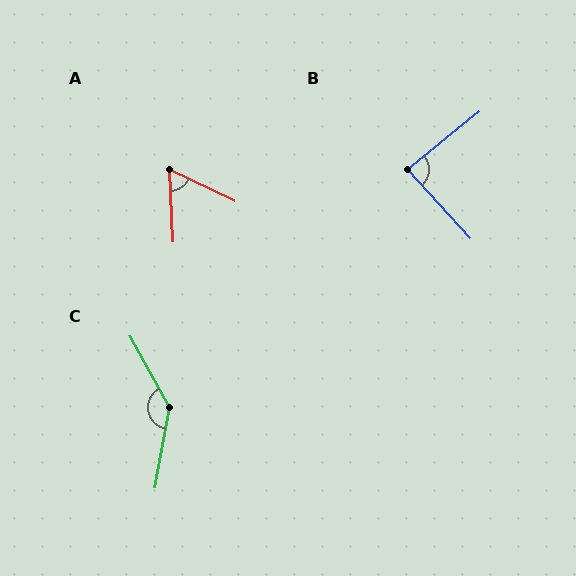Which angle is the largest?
C, at approximately 141 degrees.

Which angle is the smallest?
A, at approximately 62 degrees.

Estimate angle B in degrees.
Approximately 86 degrees.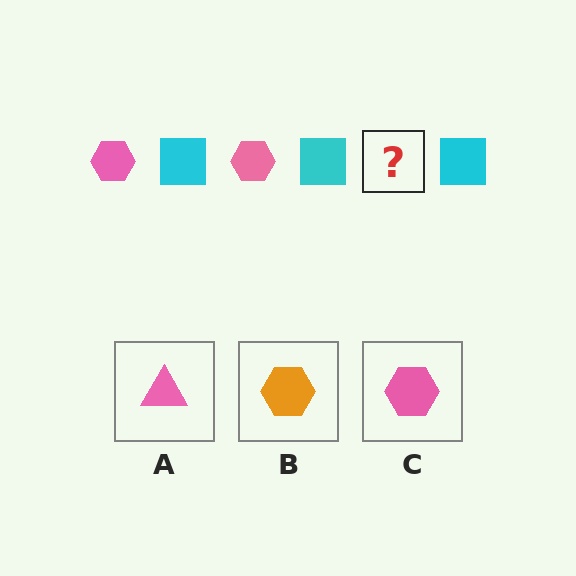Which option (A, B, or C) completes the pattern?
C.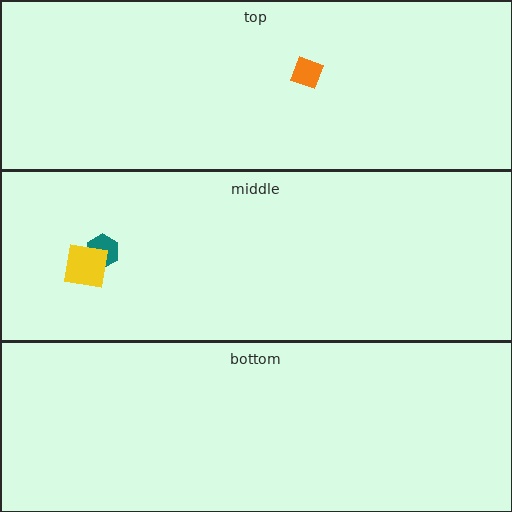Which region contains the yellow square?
The middle region.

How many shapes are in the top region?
1.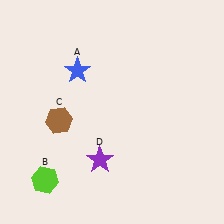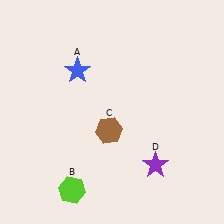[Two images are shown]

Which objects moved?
The objects that moved are: the lime hexagon (B), the brown hexagon (C), the purple star (D).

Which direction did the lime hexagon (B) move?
The lime hexagon (B) moved right.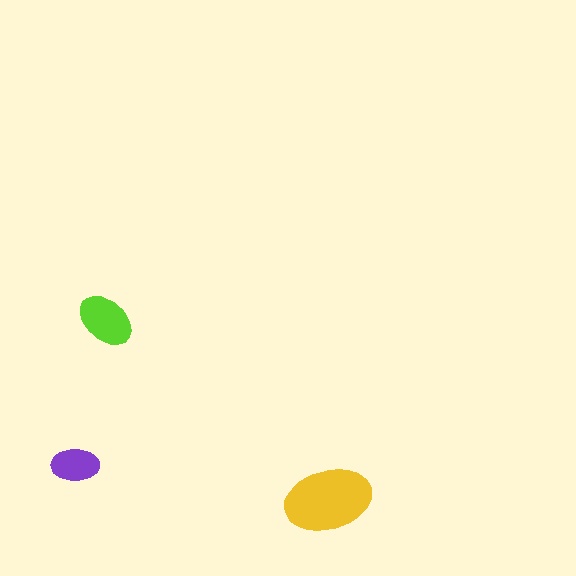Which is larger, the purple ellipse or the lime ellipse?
The lime one.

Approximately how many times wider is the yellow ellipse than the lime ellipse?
About 1.5 times wider.